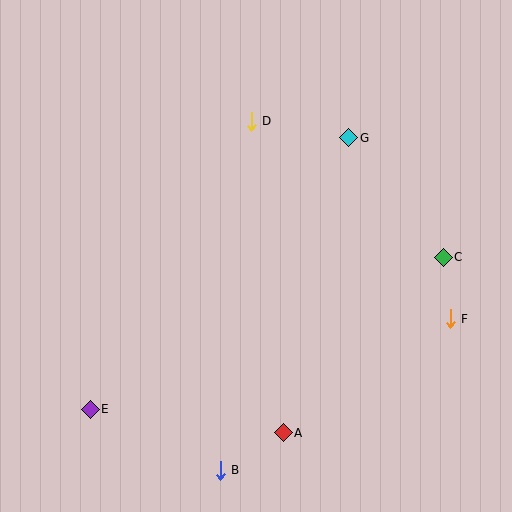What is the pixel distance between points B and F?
The distance between B and F is 275 pixels.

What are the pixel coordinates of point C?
Point C is at (443, 257).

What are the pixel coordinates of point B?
Point B is at (220, 470).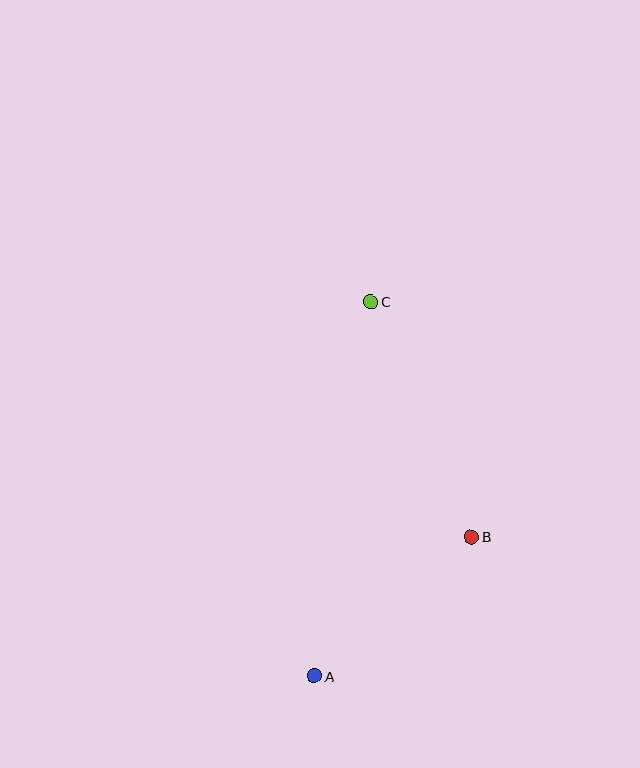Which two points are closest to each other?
Points A and B are closest to each other.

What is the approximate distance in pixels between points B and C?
The distance between B and C is approximately 256 pixels.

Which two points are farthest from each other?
Points A and C are farthest from each other.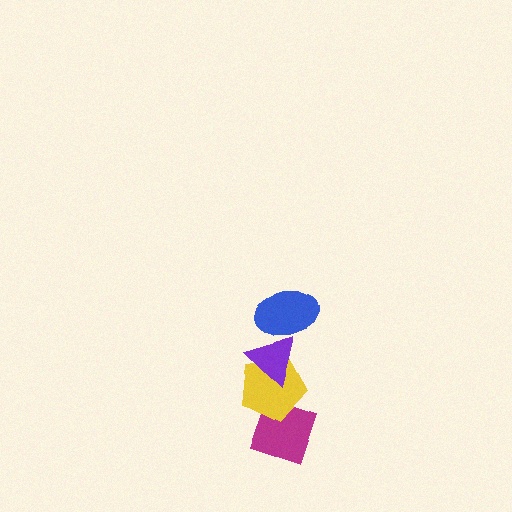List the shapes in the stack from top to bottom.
From top to bottom: the blue ellipse, the purple triangle, the yellow pentagon, the magenta diamond.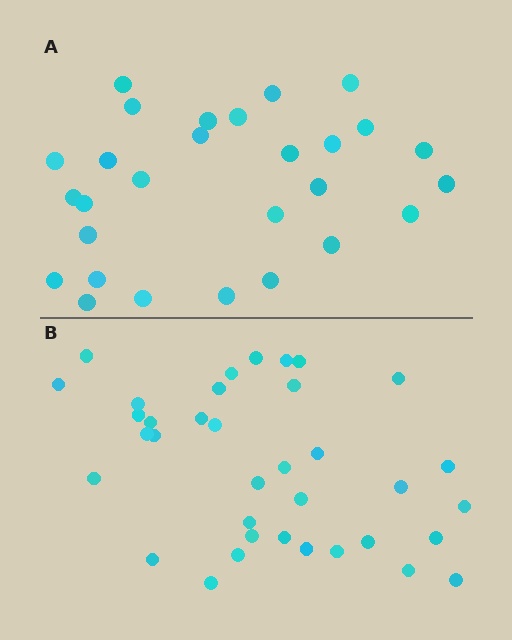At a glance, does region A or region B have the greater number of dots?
Region B (the bottom region) has more dots.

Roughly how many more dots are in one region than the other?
Region B has roughly 8 or so more dots than region A.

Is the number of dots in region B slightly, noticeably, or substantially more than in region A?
Region B has noticeably more, but not dramatically so. The ratio is roughly 1.3 to 1.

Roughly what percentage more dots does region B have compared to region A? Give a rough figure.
About 30% more.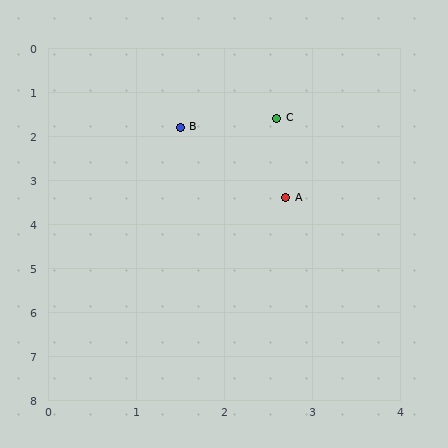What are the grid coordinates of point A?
Point A is at approximately (2.7, 3.4).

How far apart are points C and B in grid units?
Points C and B are about 1.1 grid units apart.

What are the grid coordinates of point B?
Point B is at approximately (1.5, 1.8).